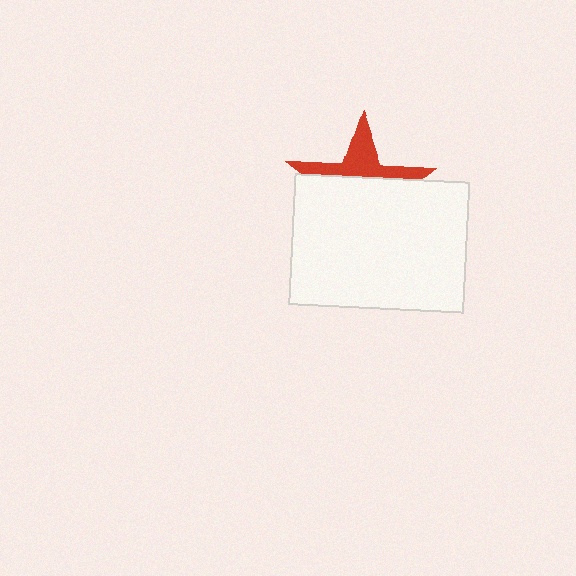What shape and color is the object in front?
The object in front is a white rectangle.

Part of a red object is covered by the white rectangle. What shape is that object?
It is a star.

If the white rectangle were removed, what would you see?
You would see the complete red star.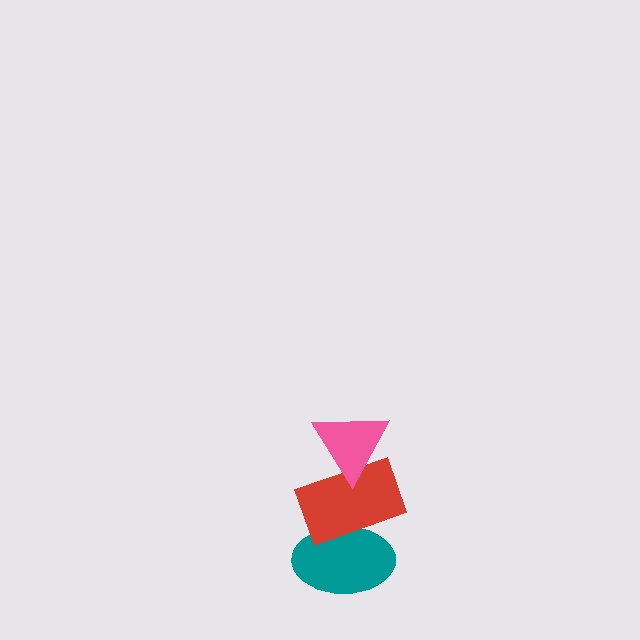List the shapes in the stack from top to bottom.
From top to bottom: the pink triangle, the red rectangle, the teal ellipse.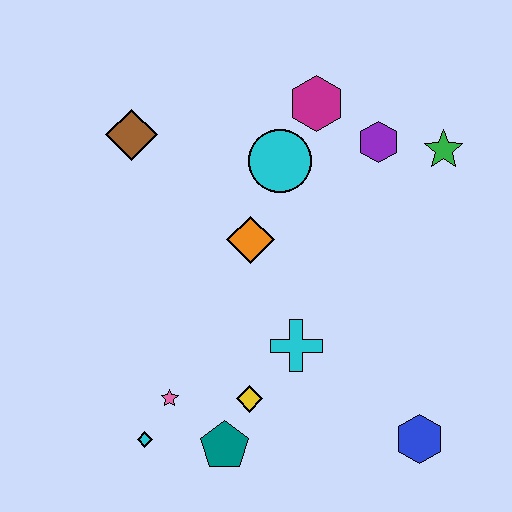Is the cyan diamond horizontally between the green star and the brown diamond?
Yes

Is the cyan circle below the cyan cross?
No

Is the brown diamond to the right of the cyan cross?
No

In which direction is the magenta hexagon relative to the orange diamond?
The magenta hexagon is above the orange diamond.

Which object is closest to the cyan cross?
The yellow diamond is closest to the cyan cross.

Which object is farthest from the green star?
The cyan diamond is farthest from the green star.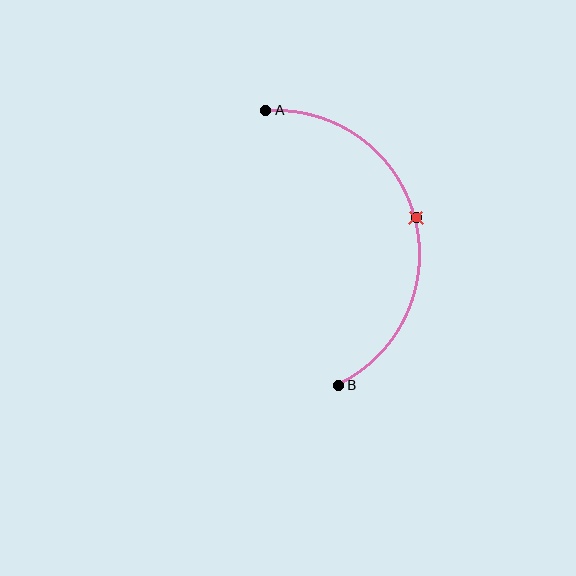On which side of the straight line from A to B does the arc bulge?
The arc bulges to the right of the straight line connecting A and B.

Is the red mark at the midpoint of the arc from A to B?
Yes. The red mark lies on the arc at equal arc-length from both A and B — it is the arc midpoint.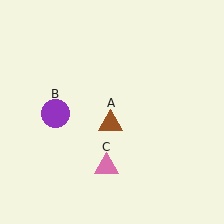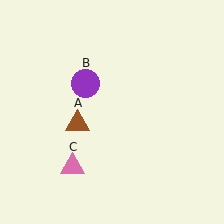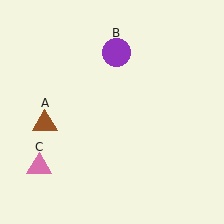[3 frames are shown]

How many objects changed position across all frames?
3 objects changed position: brown triangle (object A), purple circle (object B), pink triangle (object C).